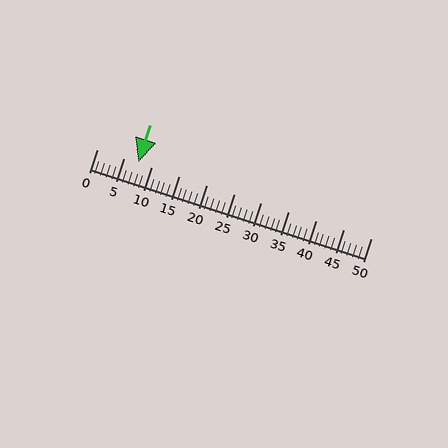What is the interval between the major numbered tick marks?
The major tick marks are spaced 5 units apart.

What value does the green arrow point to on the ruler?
The green arrow points to approximately 8.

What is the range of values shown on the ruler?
The ruler shows values from 0 to 50.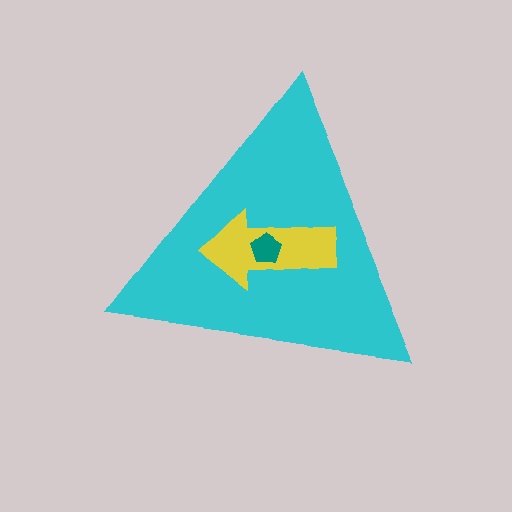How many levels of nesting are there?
3.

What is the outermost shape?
The cyan triangle.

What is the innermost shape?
The teal pentagon.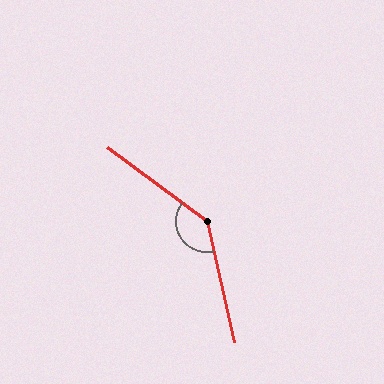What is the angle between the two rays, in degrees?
Approximately 140 degrees.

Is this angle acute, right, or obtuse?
It is obtuse.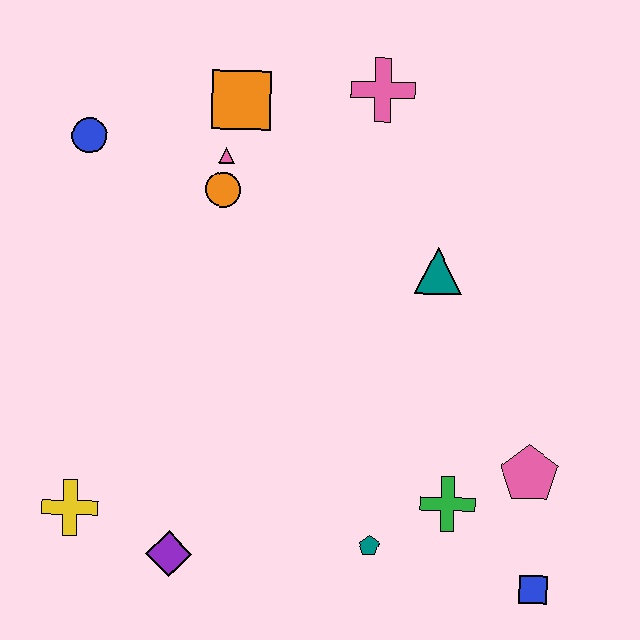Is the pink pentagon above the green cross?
Yes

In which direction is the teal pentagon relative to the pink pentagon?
The teal pentagon is to the left of the pink pentagon.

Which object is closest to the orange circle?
The pink triangle is closest to the orange circle.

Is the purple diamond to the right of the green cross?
No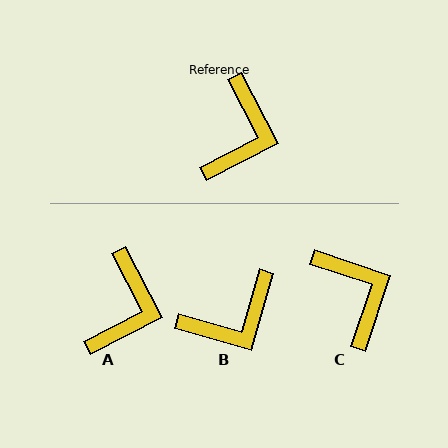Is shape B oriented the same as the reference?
No, it is off by about 44 degrees.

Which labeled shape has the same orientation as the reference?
A.